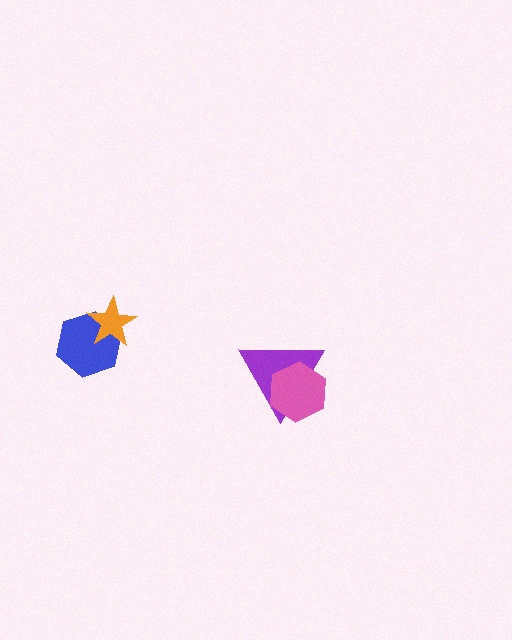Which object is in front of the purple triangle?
The pink hexagon is in front of the purple triangle.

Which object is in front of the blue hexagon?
The orange star is in front of the blue hexagon.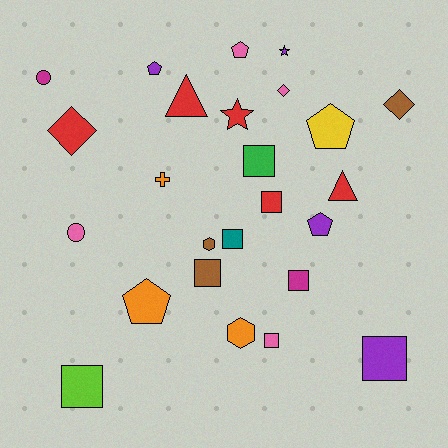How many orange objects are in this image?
There are 3 orange objects.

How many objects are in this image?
There are 25 objects.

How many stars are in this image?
There are 2 stars.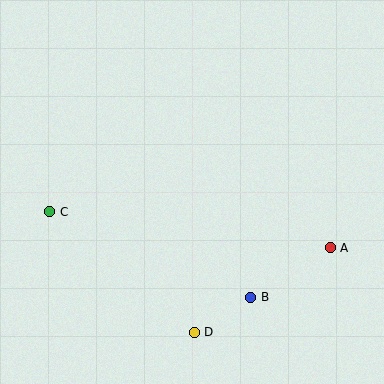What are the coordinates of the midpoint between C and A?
The midpoint between C and A is at (190, 230).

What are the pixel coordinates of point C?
Point C is at (50, 212).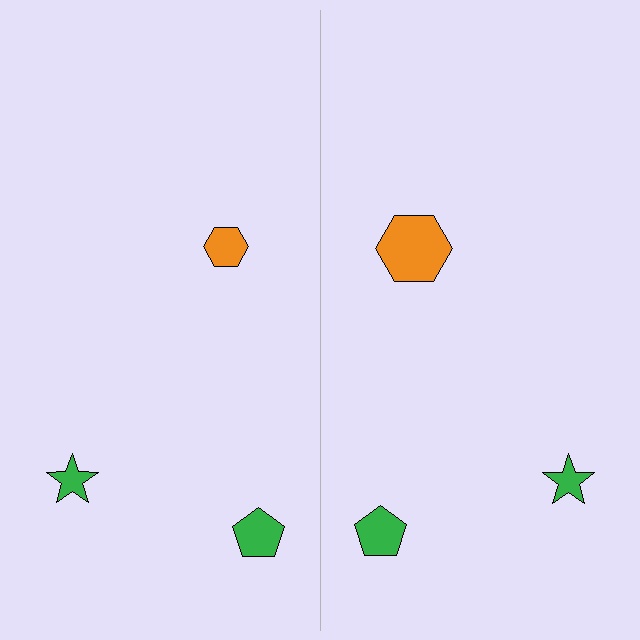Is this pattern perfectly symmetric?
No, the pattern is not perfectly symmetric. The orange hexagon on the right side has a different size than its mirror counterpart.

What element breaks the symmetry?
The orange hexagon on the right side has a different size than its mirror counterpart.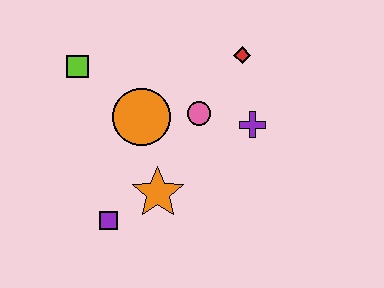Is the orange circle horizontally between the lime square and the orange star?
Yes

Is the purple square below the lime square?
Yes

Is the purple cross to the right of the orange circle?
Yes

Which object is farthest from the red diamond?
The purple square is farthest from the red diamond.